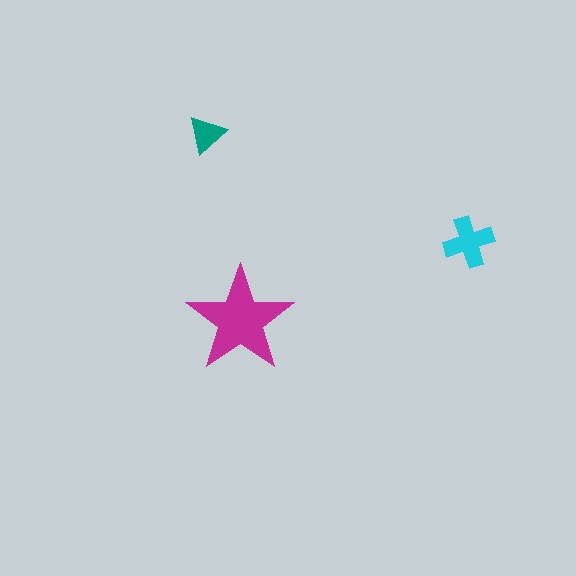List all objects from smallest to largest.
The teal triangle, the cyan cross, the magenta star.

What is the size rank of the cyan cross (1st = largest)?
2nd.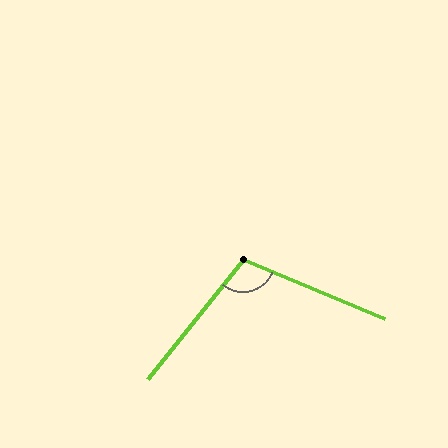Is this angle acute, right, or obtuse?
It is obtuse.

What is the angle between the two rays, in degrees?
Approximately 106 degrees.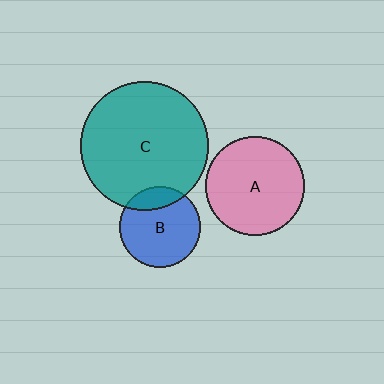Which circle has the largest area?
Circle C (teal).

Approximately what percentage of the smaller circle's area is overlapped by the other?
Approximately 20%.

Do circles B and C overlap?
Yes.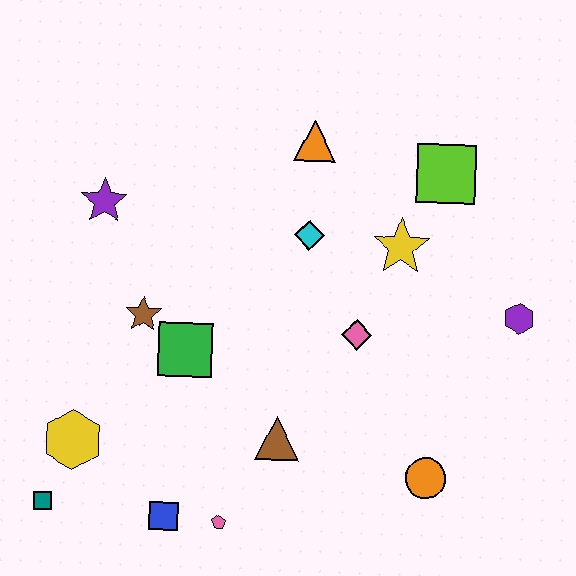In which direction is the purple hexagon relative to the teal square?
The purple hexagon is to the right of the teal square.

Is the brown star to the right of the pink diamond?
No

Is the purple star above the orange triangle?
No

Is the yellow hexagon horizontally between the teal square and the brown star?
Yes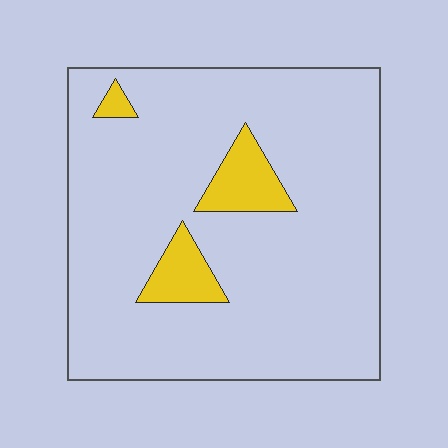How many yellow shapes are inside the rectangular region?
3.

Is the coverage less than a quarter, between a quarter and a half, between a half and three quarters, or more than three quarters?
Less than a quarter.